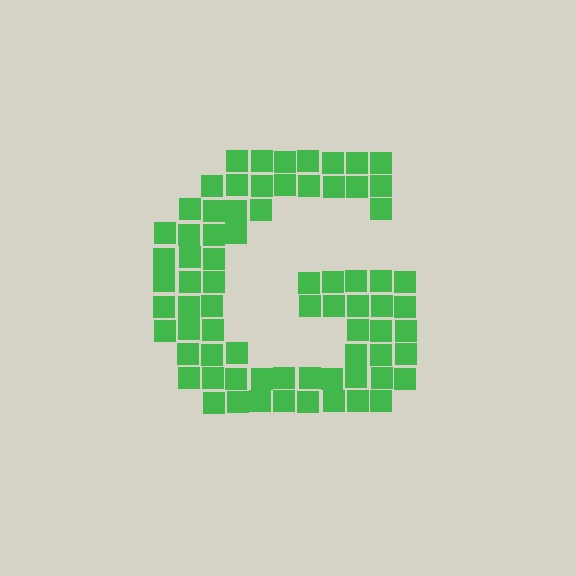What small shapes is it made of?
It is made of small squares.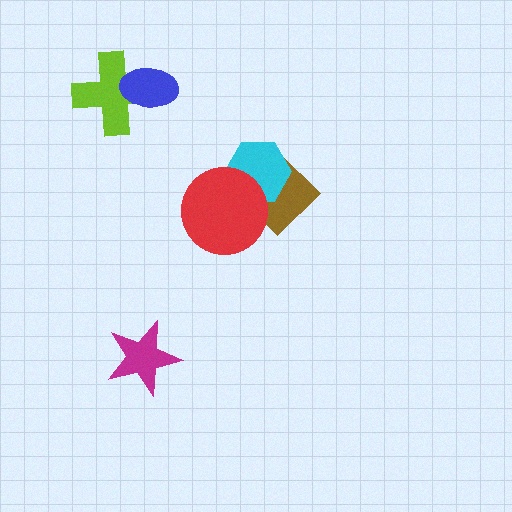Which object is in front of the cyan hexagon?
The red circle is in front of the cyan hexagon.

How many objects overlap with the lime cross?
1 object overlaps with the lime cross.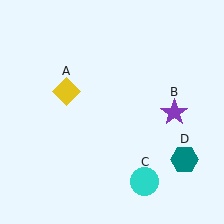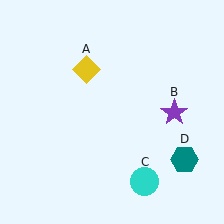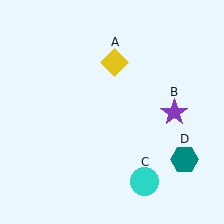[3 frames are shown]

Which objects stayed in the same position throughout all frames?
Purple star (object B) and cyan circle (object C) and teal hexagon (object D) remained stationary.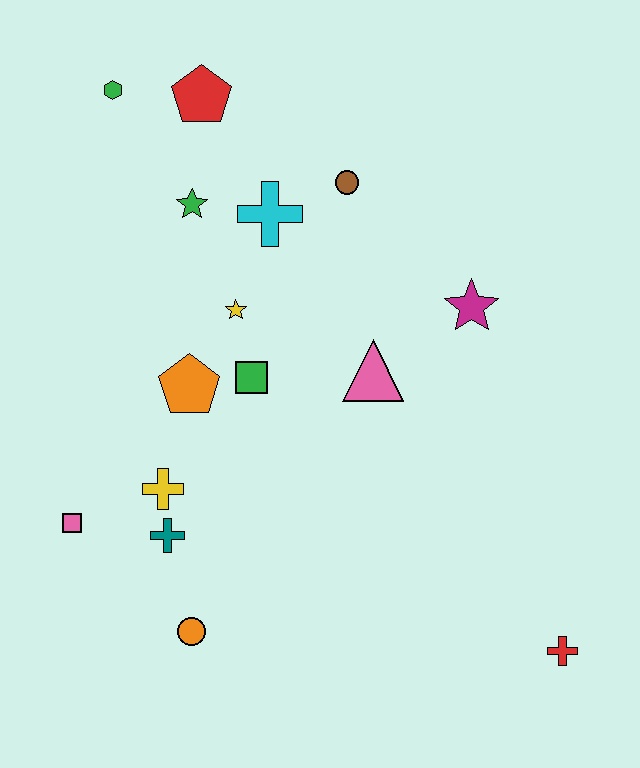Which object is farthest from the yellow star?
The red cross is farthest from the yellow star.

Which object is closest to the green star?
The cyan cross is closest to the green star.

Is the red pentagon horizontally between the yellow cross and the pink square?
No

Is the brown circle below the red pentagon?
Yes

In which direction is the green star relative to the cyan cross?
The green star is to the left of the cyan cross.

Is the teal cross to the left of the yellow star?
Yes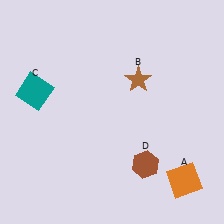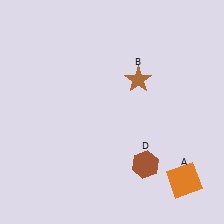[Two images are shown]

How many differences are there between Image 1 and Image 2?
There is 1 difference between the two images.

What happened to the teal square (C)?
The teal square (C) was removed in Image 2. It was in the top-left area of Image 1.